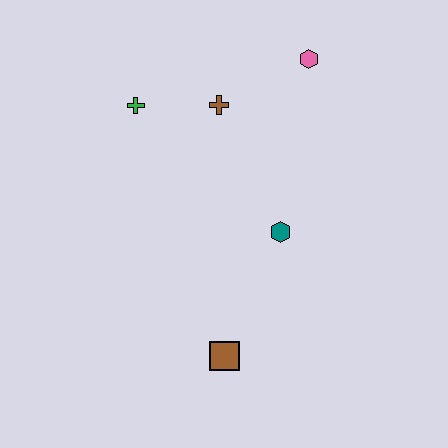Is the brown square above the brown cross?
No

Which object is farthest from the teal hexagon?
The green cross is farthest from the teal hexagon.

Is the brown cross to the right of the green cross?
Yes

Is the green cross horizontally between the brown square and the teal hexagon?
No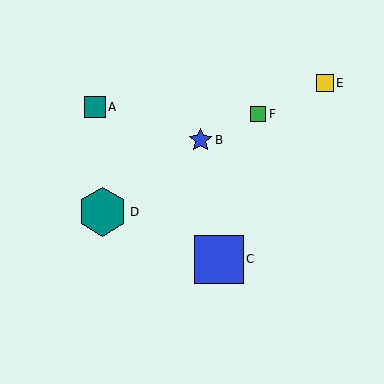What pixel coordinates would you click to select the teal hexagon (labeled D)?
Click at (102, 212) to select the teal hexagon D.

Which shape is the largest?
The teal hexagon (labeled D) is the largest.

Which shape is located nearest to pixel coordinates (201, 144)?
The blue star (labeled B) at (201, 140) is nearest to that location.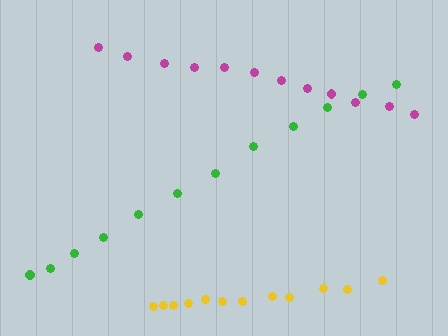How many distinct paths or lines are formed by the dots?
There are 3 distinct paths.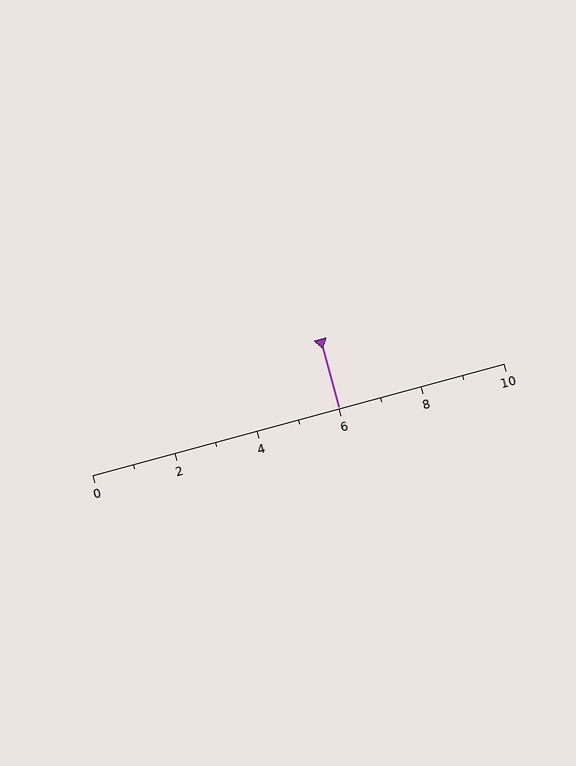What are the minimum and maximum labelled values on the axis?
The axis runs from 0 to 10.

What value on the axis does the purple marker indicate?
The marker indicates approximately 6.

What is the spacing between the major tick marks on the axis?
The major ticks are spaced 2 apart.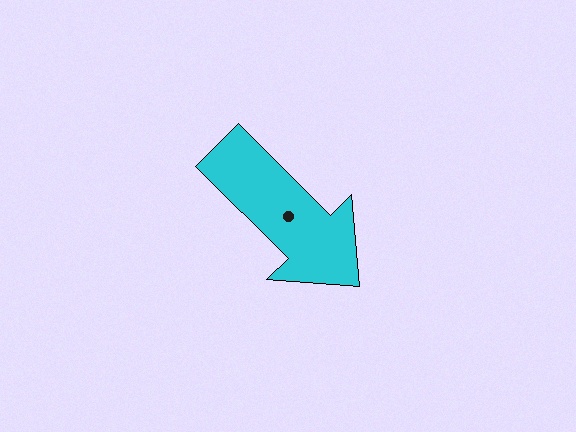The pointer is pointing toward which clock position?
Roughly 4 o'clock.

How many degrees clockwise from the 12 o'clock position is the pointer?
Approximately 135 degrees.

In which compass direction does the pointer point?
Southeast.